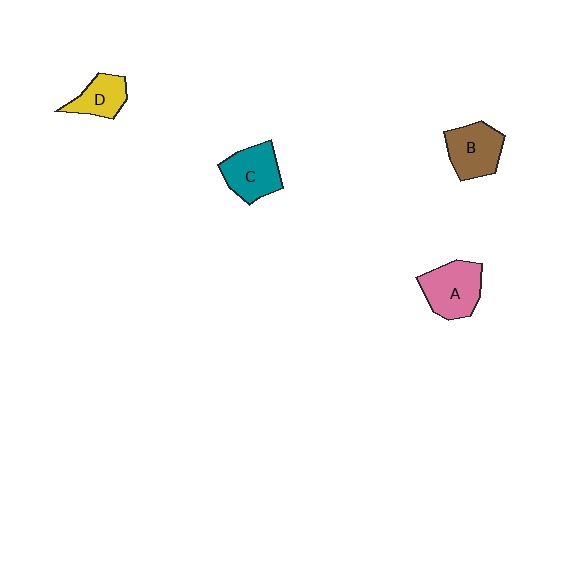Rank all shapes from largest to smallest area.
From largest to smallest: A (pink), B (brown), C (teal), D (yellow).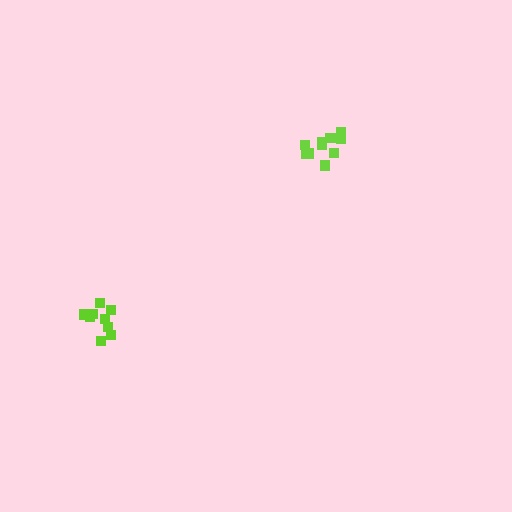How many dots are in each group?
Group 1: 9 dots, Group 2: 10 dots (19 total).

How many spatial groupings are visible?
There are 2 spatial groupings.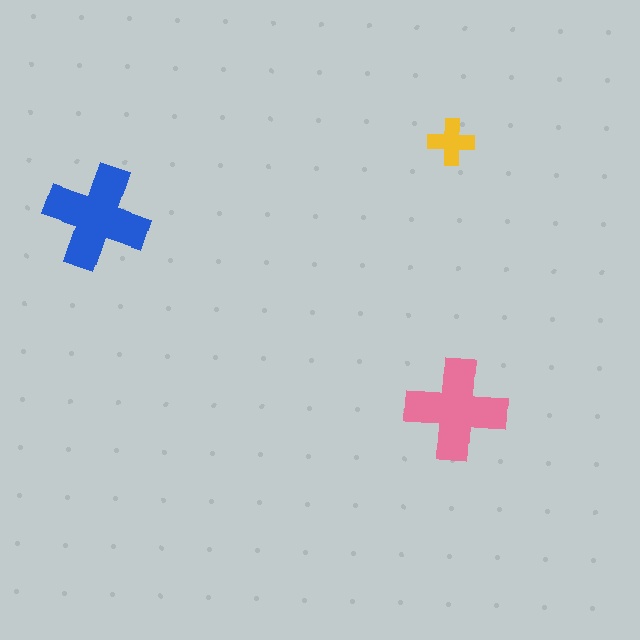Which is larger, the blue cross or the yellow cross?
The blue one.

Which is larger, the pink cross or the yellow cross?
The pink one.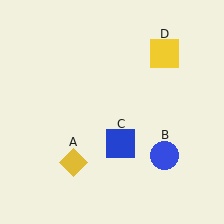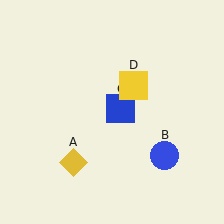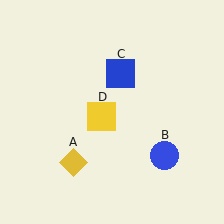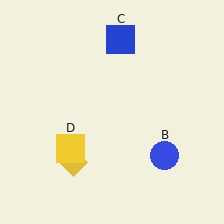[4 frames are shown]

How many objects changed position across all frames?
2 objects changed position: blue square (object C), yellow square (object D).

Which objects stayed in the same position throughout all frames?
Yellow diamond (object A) and blue circle (object B) remained stationary.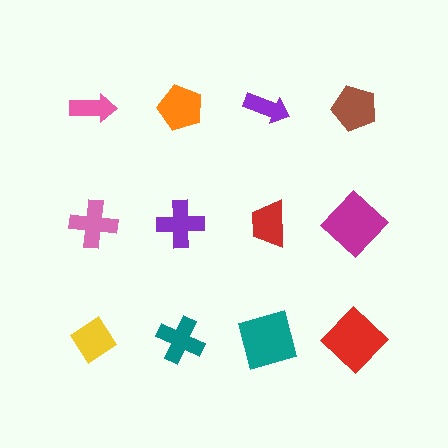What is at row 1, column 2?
An orange pentagon.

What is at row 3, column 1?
A yellow diamond.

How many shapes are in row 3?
4 shapes.